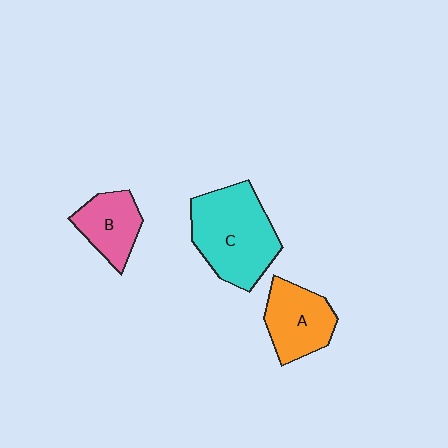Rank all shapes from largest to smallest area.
From largest to smallest: C (cyan), A (orange), B (pink).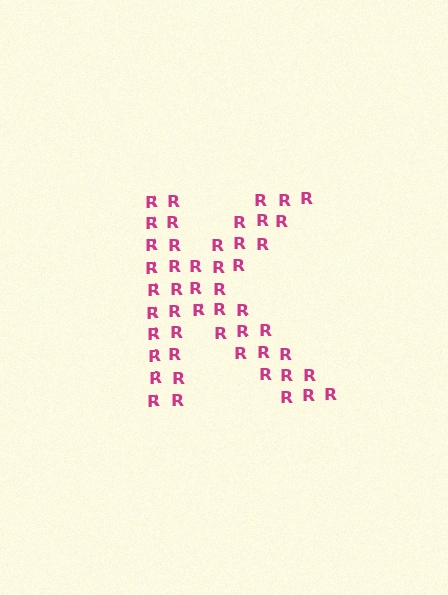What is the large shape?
The large shape is the letter K.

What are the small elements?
The small elements are letter R's.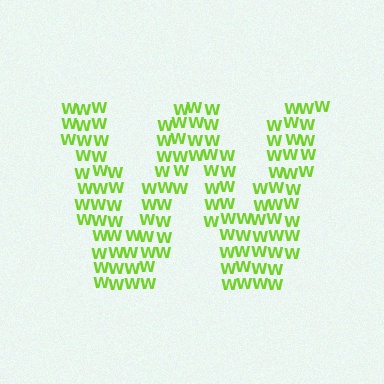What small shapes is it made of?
It is made of small letter W's.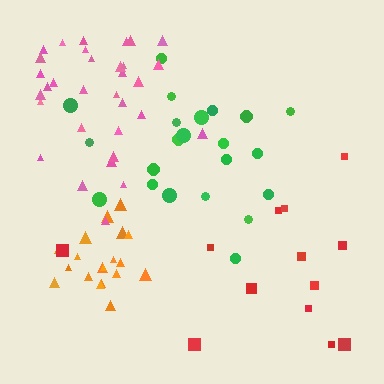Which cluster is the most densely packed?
Orange.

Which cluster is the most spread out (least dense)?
Red.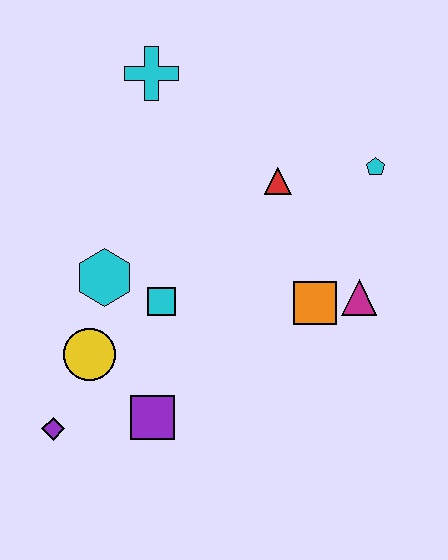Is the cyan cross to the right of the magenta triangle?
No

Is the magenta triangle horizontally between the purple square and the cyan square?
No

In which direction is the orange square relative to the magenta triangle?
The orange square is to the left of the magenta triangle.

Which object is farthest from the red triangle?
The purple diamond is farthest from the red triangle.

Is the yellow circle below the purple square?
No